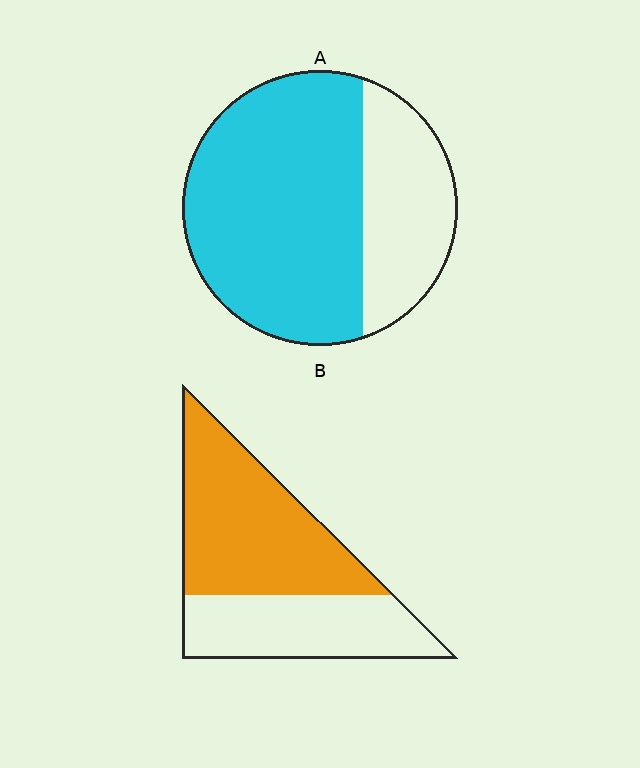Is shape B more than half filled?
Yes.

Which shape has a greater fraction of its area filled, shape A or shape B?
Shape A.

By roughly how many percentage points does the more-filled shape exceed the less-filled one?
By roughly 10 percentage points (A over B).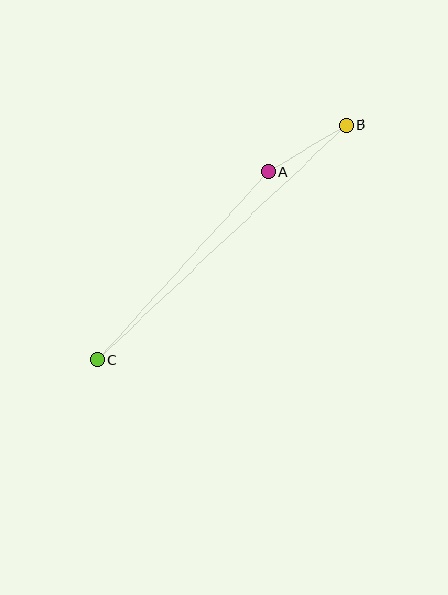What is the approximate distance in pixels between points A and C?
The distance between A and C is approximately 254 pixels.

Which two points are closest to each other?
Points A and B are closest to each other.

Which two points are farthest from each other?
Points B and C are farthest from each other.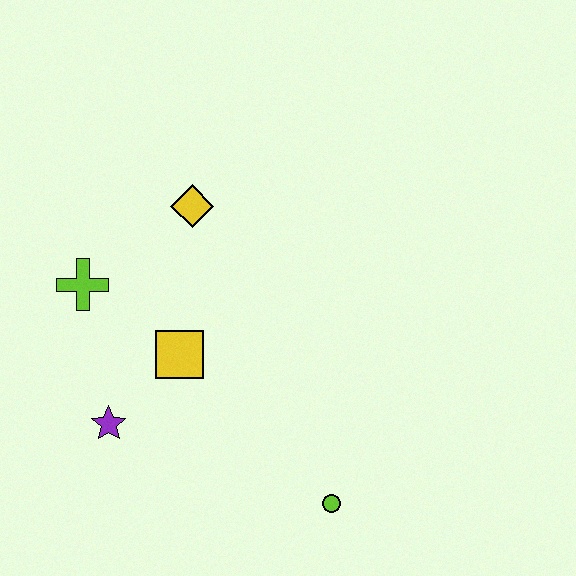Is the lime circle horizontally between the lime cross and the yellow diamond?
No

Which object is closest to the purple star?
The yellow square is closest to the purple star.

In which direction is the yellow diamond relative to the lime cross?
The yellow diamond is to the right of the lime cross.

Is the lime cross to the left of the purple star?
Yes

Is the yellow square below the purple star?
No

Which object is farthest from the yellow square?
The lime circle is farthest from the yellow square.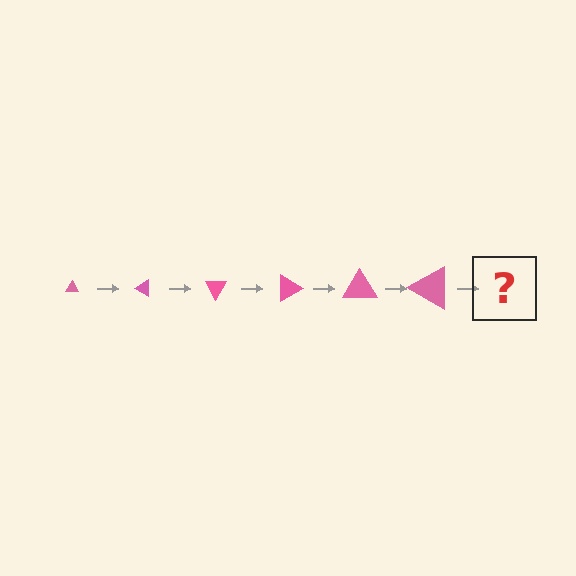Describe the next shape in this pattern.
It should be a triangle, larger than the previous one and rotated 180 degrees from the start.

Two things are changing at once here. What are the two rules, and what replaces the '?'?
The two rules are that the triangle grows larger each step and it rotates 30 degrees each step. The '?' should be a triangle, larger than the previous one and rotated 180 degrees from the start.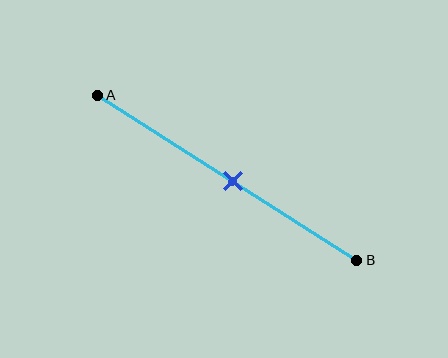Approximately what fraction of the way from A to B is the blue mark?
The blue mark is approximately 50% of the way from A to B.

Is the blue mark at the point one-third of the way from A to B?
No, the mark is at about 50% from A, not at the 33% one-third point.